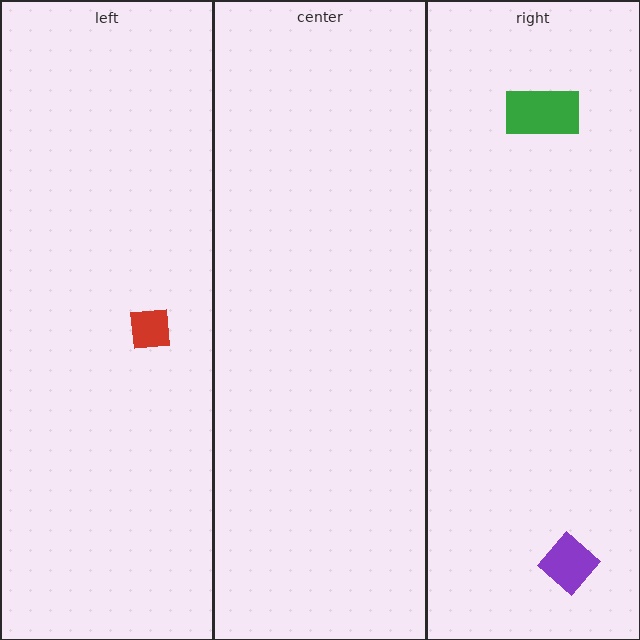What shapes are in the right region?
The purple diamond, the green rectangle.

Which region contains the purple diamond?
The right region.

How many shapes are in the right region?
2.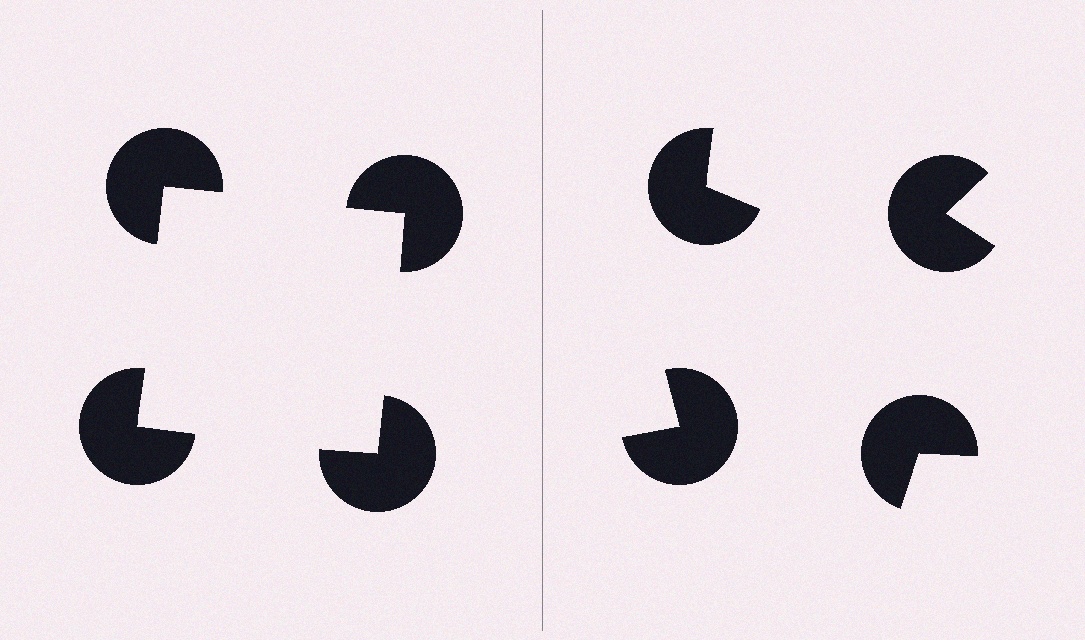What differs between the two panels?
The pac-man discs are positioned identically on both sides; only the wedge orientations differ. On the left they align to a square; on the right they are misaligned.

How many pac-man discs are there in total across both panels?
8 — 4 on each side.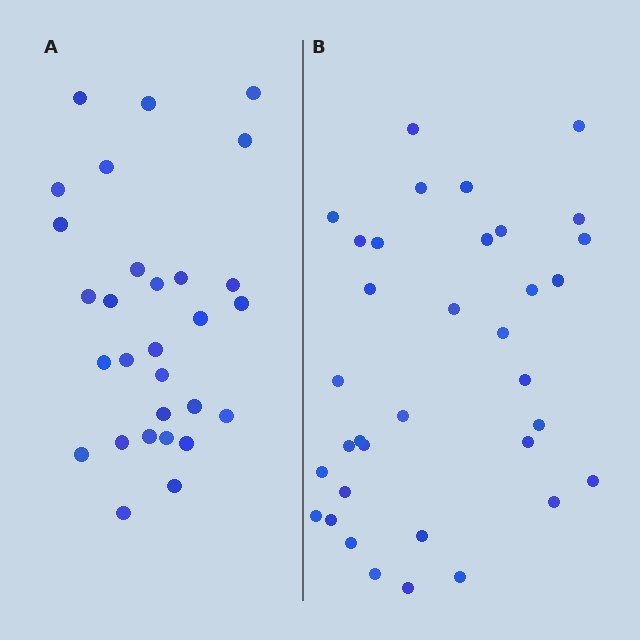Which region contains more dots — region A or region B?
Region B (the right region) has more dots.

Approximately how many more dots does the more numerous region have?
Region B has about 6 more dots than region A.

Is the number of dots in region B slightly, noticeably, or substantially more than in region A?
Region B has only slightly more — the two regions are fairly close. The ratio is roughly 1.2 to 1.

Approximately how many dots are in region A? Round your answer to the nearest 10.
About 30 dots. (The exact count is 29, which rounds to 30.)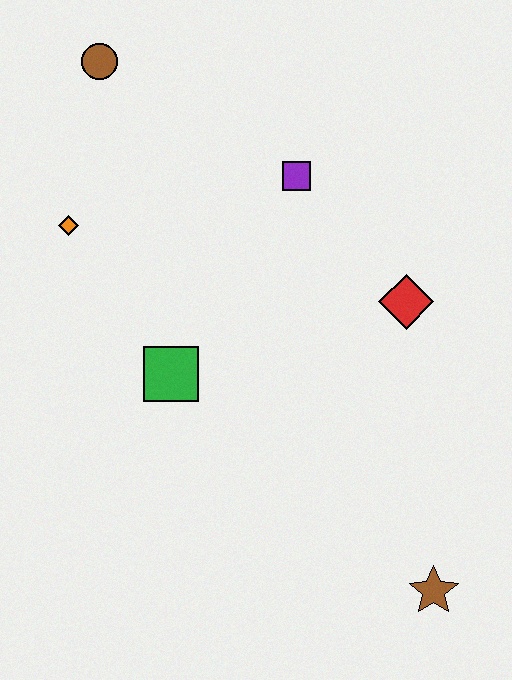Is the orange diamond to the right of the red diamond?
No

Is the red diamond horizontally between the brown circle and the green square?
No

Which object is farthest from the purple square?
The brown star is farthest from the purple square.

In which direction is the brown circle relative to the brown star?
The brown circle is above the brown star.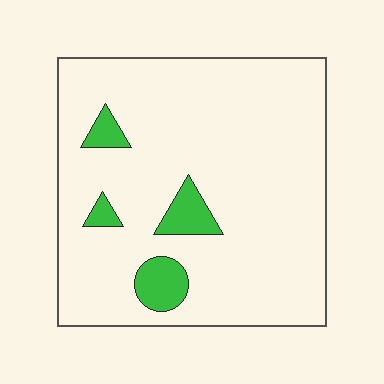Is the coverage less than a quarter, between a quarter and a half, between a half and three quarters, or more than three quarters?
Less than a quarter.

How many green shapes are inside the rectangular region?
4.